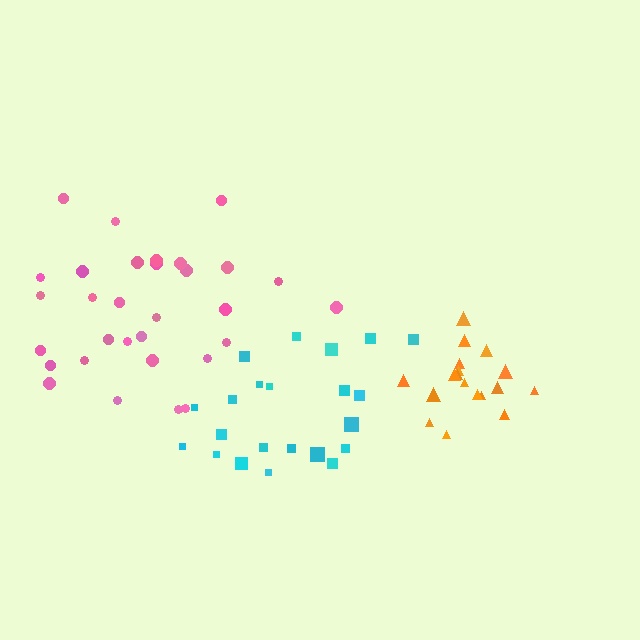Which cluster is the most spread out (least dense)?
Cyan.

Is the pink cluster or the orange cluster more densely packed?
Orange.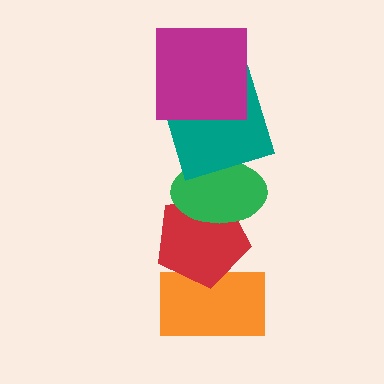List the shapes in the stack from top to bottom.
From top to bottom: the magenta square, the teal square, the green ellipse, the red pentagon, the orange rectangle.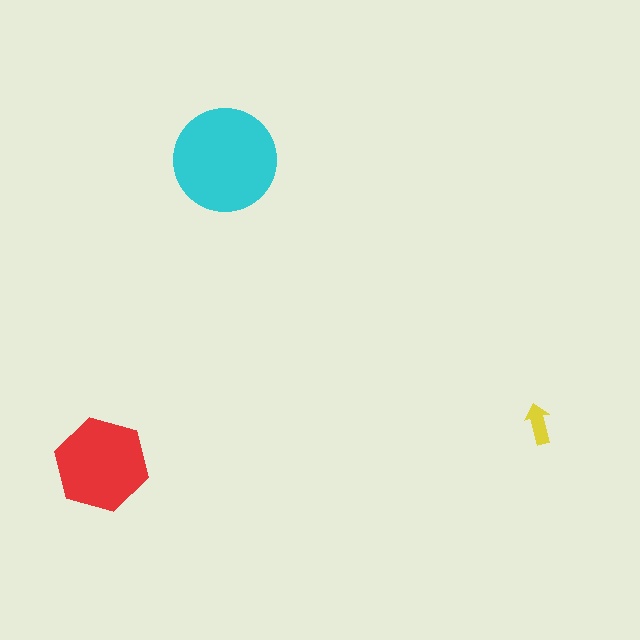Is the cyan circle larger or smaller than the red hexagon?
Larger.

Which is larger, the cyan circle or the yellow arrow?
The cyan circle.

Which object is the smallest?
The yellow arrow.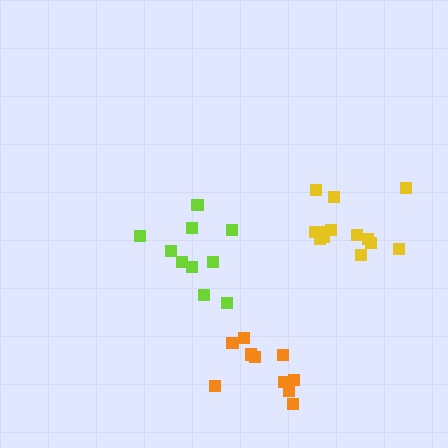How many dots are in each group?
Group 1: 10 dots, Group 2: 13 dots, Group 3: 10 dots (33 total).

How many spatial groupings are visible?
There are 3 spatial groupings.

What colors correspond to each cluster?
The clusters are colored: lime, yellow, orange.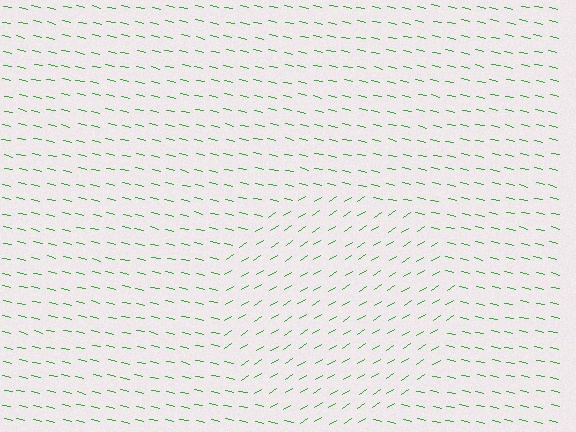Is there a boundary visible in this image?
Yes, there is a texture boundary formed by a change in line orientation.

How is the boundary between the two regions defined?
The boundary is defined purely by a change in line orientation (approximately 45 degrees difference). All lines are the same color and thickness.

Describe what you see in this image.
The image is filled with small green line segments. A circle region in the image has lines oriented differently from the surrounding lines, creating a visible texture boundary.